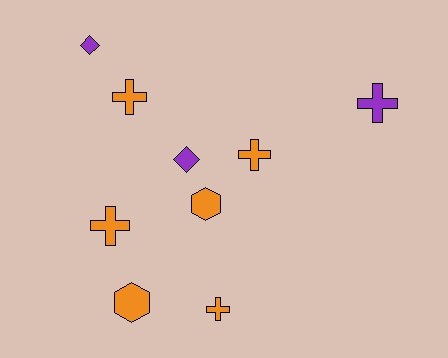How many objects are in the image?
There are 9 objects.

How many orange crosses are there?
There are 4 orange crosses.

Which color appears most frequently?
Orange, with 6 objects.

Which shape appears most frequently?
Cross, with 5 objects.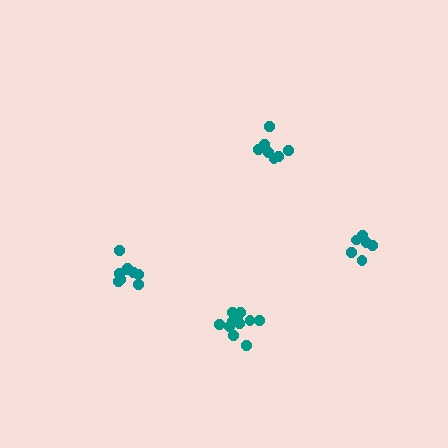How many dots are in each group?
Group 1: 8 dots, Group 2: 11 dots, Group 3: 6 dots, Group 4: 9 dots (34 total).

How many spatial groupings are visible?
There are 4 spatial groupings.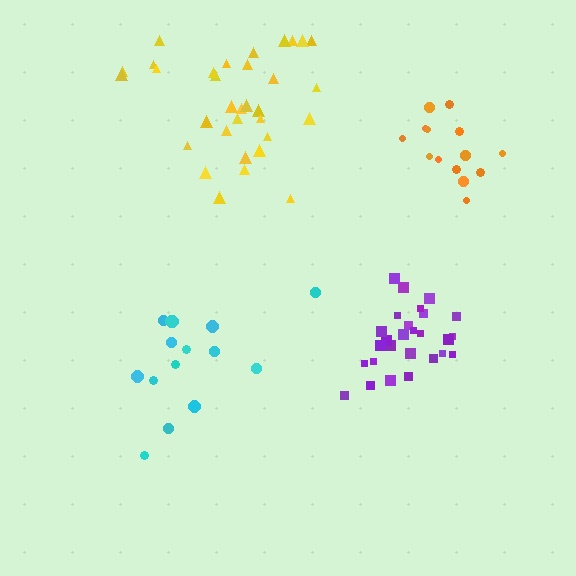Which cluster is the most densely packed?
Purple.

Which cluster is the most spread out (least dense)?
Cyan.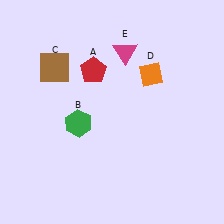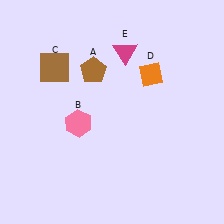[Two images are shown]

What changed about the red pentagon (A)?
In Image 1, A is red. In Image 2, it changed to brown.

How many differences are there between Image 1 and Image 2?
There are 2 differences between the two images.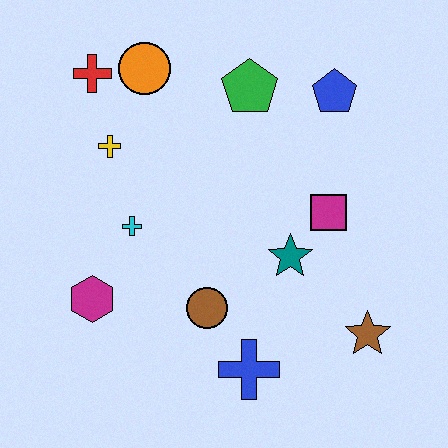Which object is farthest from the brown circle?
The red cross is farthest from the brown circle.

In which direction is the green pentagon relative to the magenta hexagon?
The green pentagon is above the magenta hexagon.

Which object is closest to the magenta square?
The teal star is closest to the magenta square.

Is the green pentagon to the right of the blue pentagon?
No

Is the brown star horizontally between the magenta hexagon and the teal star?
No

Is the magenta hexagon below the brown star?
No